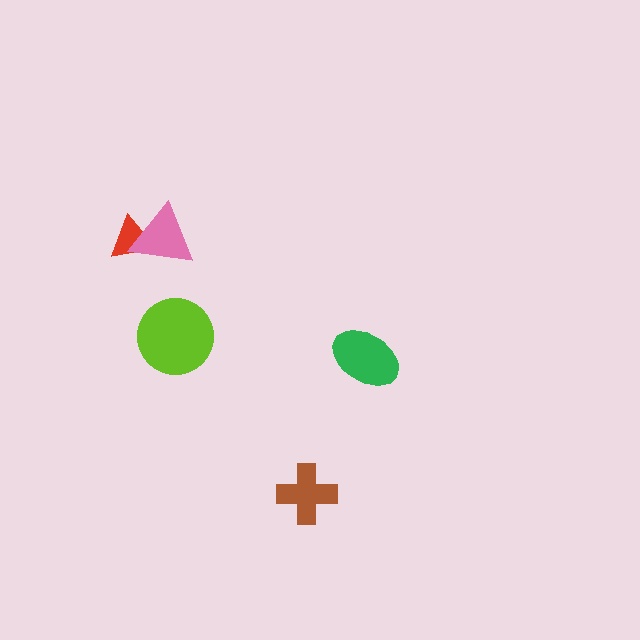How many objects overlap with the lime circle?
0 objects overlap with the lime circle.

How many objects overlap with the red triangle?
1 object overlaps with the red triangle.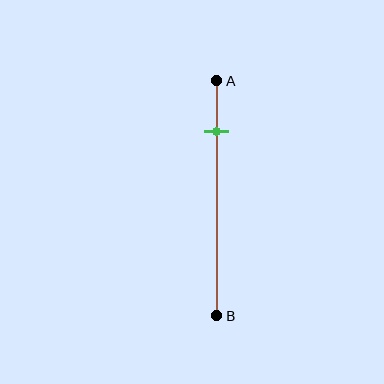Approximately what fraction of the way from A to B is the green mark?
The green mark is approximately 20% of the way from A to B.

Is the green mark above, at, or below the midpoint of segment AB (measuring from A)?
The green mark is above the midpoint of segment AB.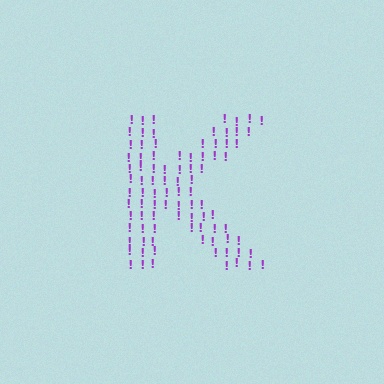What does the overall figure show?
The overall figure shows the letter K.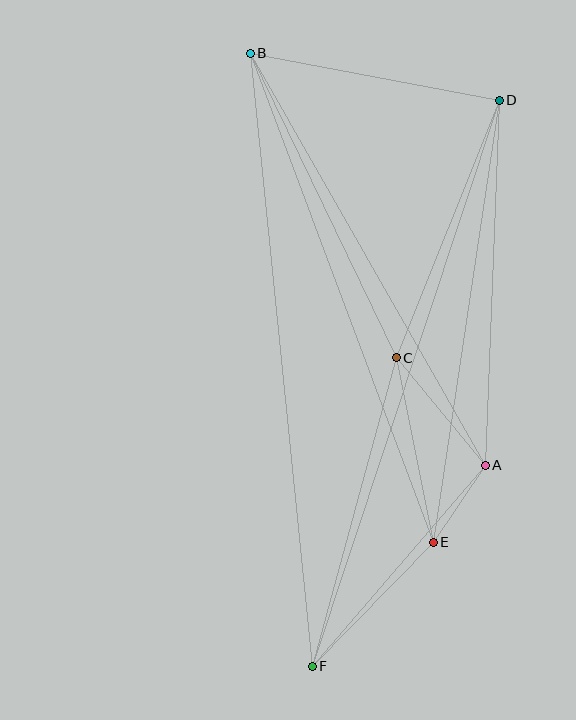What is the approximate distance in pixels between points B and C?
The distance between B and C is approximately 338 pixels.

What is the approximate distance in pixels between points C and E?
The distance between C and E is approximately 188 pixels.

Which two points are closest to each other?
Points A and E are closest to each other.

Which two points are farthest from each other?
Points B and F are farthest from each other.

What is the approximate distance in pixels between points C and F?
The distance between C and F is approximately 320 pixels.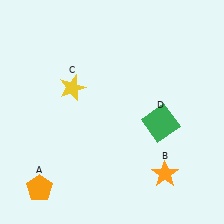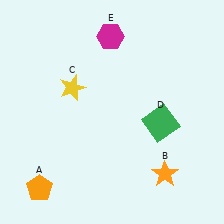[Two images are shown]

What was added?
A magenta hexagon (E) was added in Image 2.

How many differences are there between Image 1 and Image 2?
There is 1 difference between the two images.